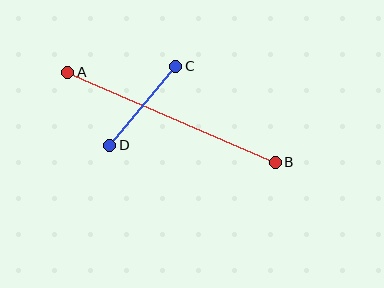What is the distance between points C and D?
The distance is approximately 103 pixels.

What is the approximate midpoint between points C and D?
The midpoint is at approximately (143, 106) pixels.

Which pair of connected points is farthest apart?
Points A and B are farthest apart.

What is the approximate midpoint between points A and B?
The midpoint is at approximately (171, 117) pixels.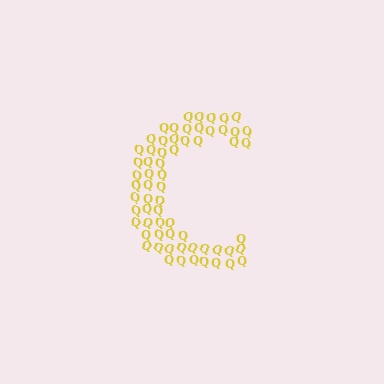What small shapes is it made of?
It is made of small letter Q's.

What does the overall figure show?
The overall figure shows the letter C.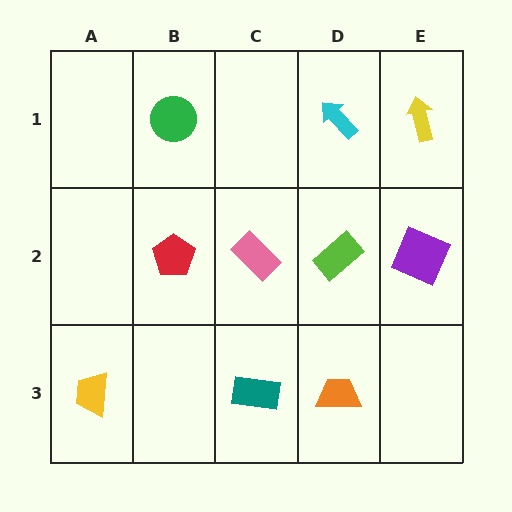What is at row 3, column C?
A teal rectangle.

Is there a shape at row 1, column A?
No, that cell is empty.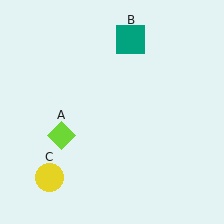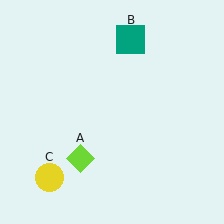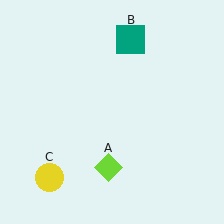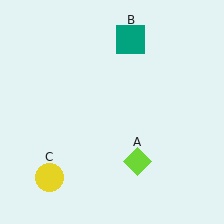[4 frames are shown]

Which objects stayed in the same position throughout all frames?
Teal square (object B) and yellow circle (object C) remained stationary.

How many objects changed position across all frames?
1 object changed position: lime diamond (object A).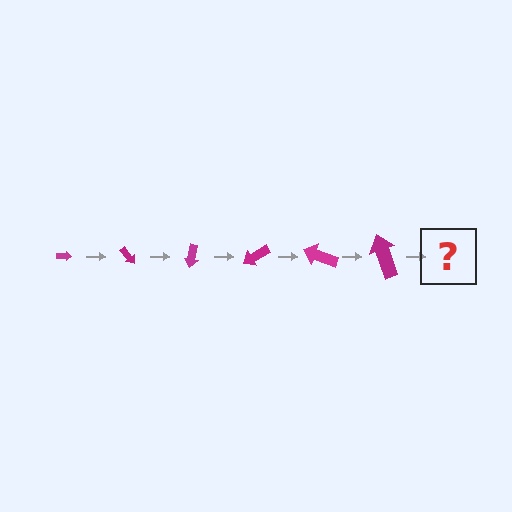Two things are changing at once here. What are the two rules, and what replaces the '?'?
The two rules are that the arrow grows larger each step and it rotates 50 degrees each step. The '?' should be an arrow, larger than the previous one and rotated 300 degrees from the start.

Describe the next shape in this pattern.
It should be an arrow, larger than the previous one and rotated 300 degrees from the start.